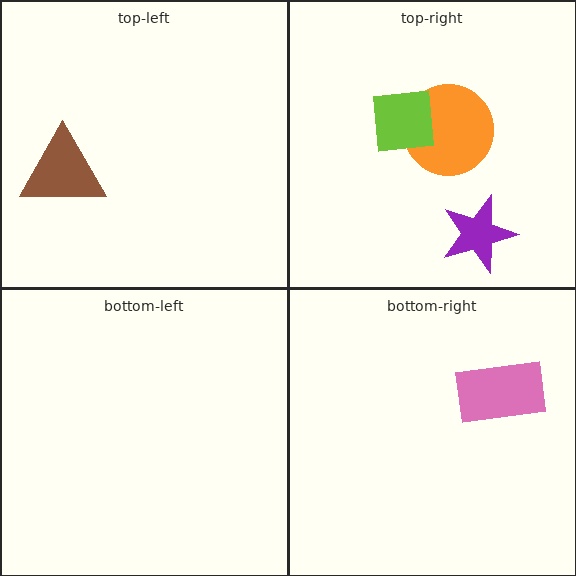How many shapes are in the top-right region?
3.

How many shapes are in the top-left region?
1.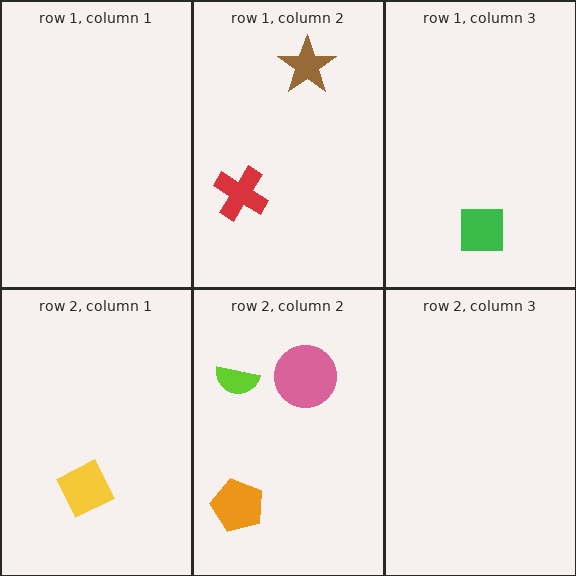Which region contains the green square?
The row 1, column 3 region.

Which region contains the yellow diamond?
The row 2, column 1 region.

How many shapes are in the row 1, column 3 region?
1.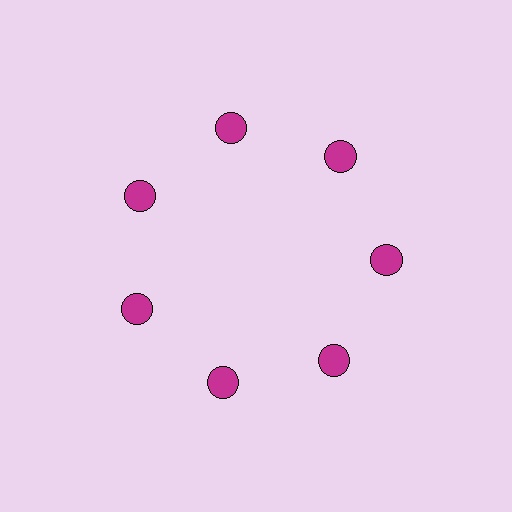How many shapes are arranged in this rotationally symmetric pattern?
There are 7 shapes, arranged in 7 groups of 1.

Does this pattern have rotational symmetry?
Yes, this pattern has 7-fold rotational symmetry. It looks the same after rotating 51 degrees around the center.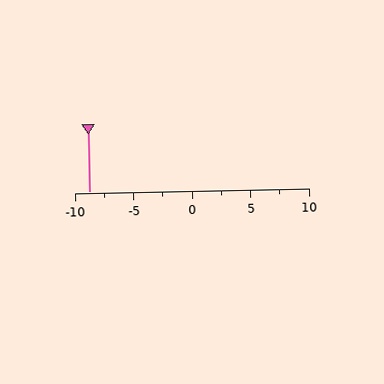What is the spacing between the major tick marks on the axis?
The major ticks are spaced 5 apart.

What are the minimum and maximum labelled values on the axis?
The axis runs from -10 to 10.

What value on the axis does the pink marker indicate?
The marker indicates approximately -8.8.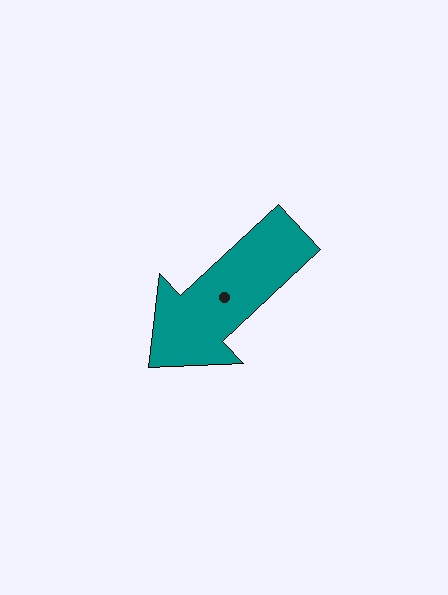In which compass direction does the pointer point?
Southwest.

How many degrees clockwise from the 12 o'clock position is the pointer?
Approximately 227 degrees.